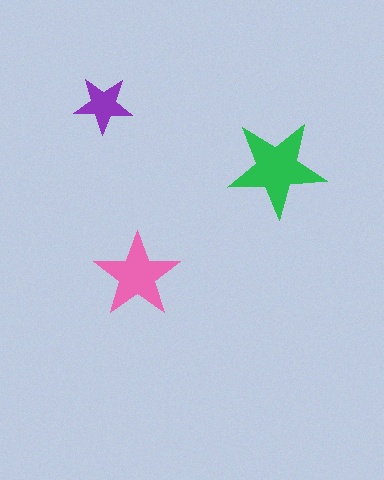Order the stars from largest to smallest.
the green one, the pink one, the purple one.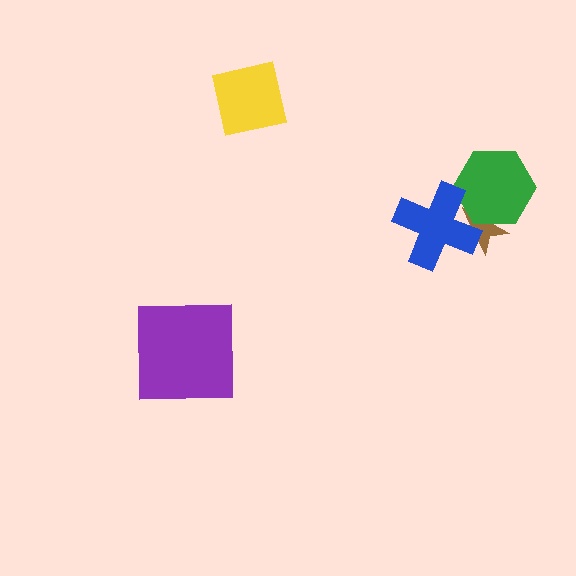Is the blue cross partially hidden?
No, no other shape covers it.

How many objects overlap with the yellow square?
0 objects overlap with the yellow square.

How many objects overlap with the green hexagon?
2 objects overlap with the green hexagon.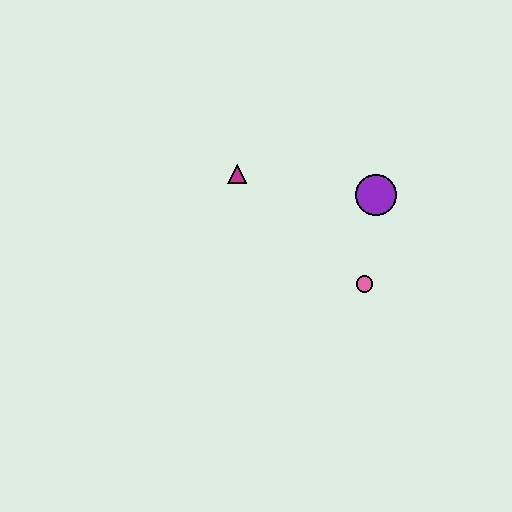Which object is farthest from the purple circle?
The magenta triangle is farthest from the purple circle.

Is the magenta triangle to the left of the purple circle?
Yes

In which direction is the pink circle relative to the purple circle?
The pink circle is below the purple circle.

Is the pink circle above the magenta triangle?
No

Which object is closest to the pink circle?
The purple circle is closest to the pink circle.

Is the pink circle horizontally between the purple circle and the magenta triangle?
Yes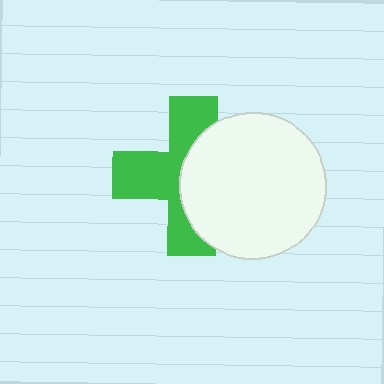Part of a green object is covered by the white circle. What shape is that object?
It is a cross.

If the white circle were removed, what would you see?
You would see the complete green cross.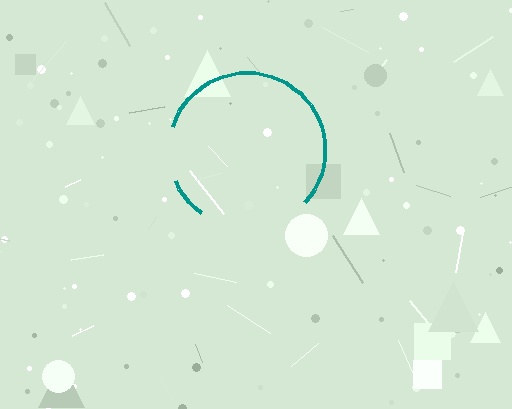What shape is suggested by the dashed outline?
The dashed outline suggests a circle.